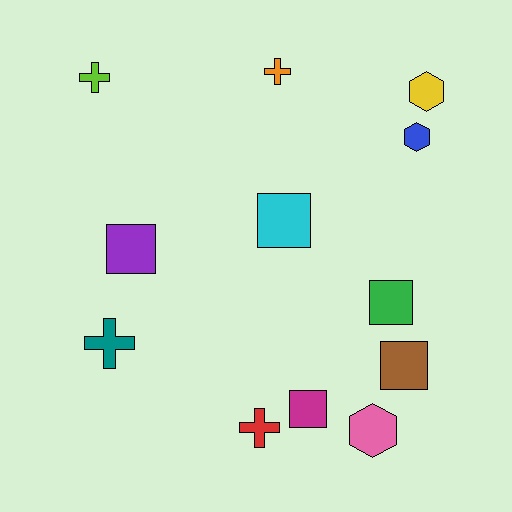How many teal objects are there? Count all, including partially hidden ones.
There is 1 teal object.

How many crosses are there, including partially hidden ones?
There are 4 crosses.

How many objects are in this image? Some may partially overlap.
There are 12 objects.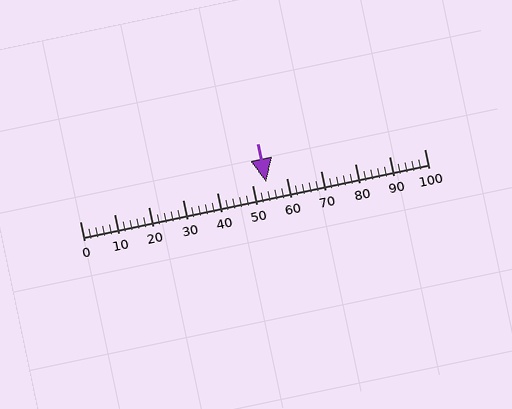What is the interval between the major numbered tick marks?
The major tick marks are spaced 10 units apart.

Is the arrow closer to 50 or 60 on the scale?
The arrow is closer to 50.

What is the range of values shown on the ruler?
The ruler shows values from 0 to 100.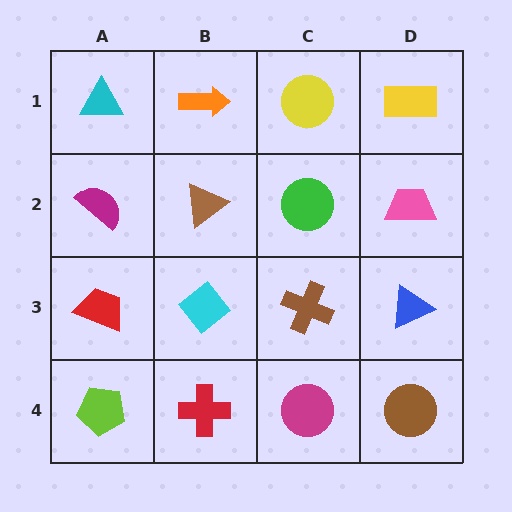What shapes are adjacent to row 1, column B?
A brown triangle (row 2, column B), a cyan triangle (row 1, column A), a yellow circle (row 1, column C).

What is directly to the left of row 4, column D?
A magenta circle.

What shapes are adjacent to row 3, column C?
A green circle (row 2, column C), a magenta circle (row 4, column C), a cyan diamond (row 3, column B), a blue triangle (row 3, column D).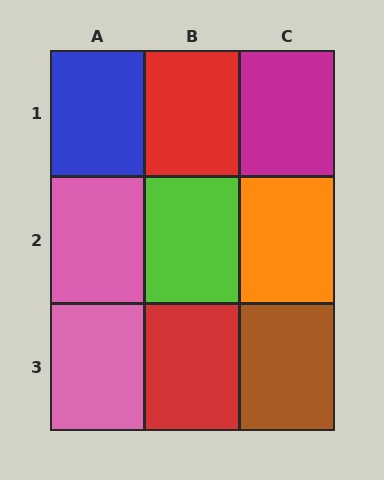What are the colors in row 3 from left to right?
Pink, red, brown.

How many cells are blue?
1 cell is blue.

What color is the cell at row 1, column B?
Red.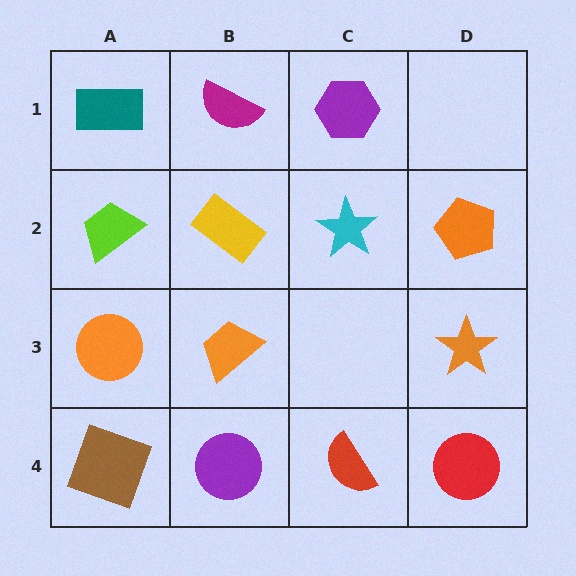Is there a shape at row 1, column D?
No, that cell is empty.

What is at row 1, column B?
A magenta semicircle.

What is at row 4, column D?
A red circle.